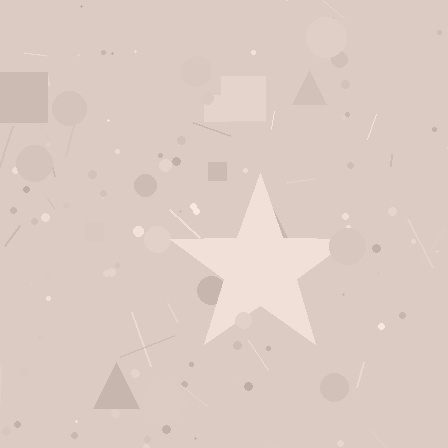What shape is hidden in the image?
A star is hidden in the image.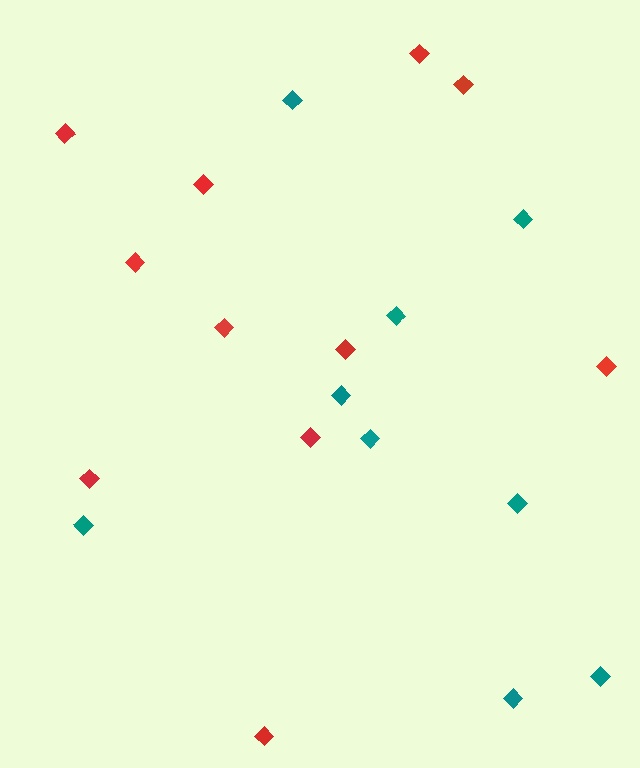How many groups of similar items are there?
There are 2 groups: one group of teal diamonds (9) and one group of red diamonds (11).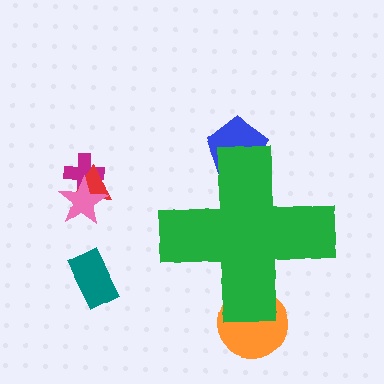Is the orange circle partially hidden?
Yes, the orange circle is partially hidden behind the green cross.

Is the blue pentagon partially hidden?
Yes, the blue pentagon is partially hidden behind the green cross.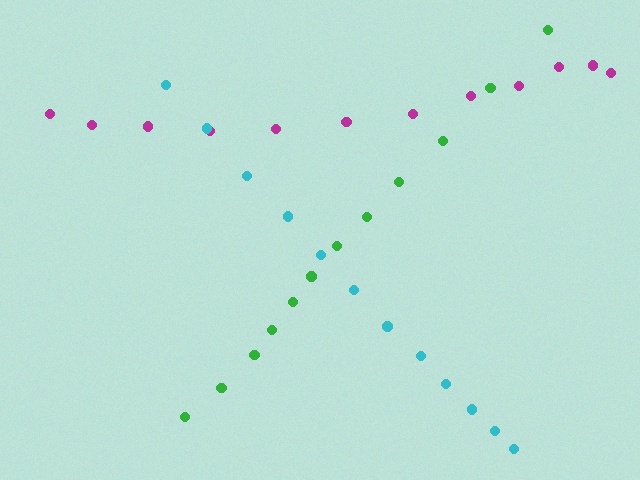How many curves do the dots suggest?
There are 3 distinct paths.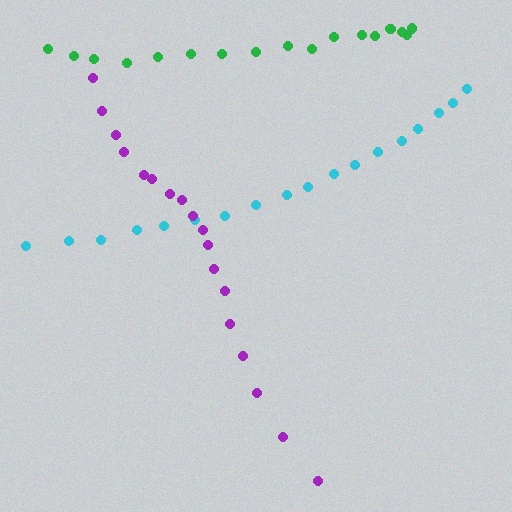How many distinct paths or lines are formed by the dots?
There are 3 distinct paths.